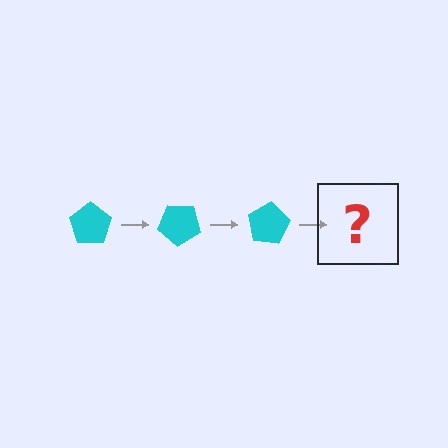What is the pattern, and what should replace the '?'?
The pattern is that the pentagon rotates 40 degrees each step. The '?' should be a cyan pentagon rotated 120 degrees.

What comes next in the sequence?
The next element should be a cyan pentagon rotated 120 degrees.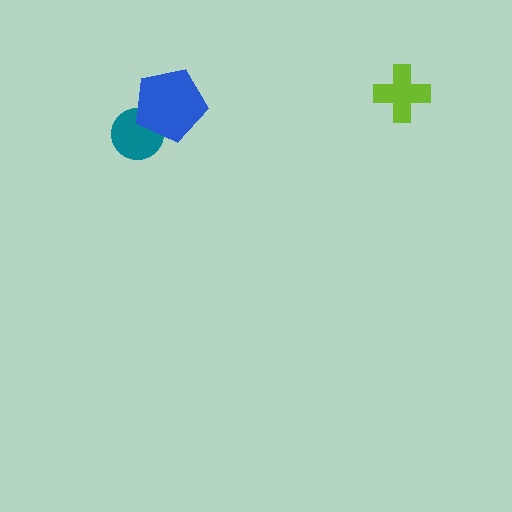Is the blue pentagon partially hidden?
No, no other shape covers it.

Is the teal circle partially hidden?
Yes, it is partially covered by another shape.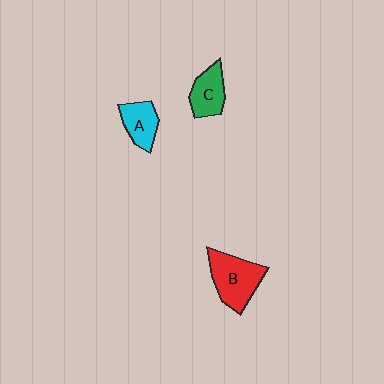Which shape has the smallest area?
Shape A (cyan).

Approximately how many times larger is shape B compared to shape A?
Approximately 1.6 times.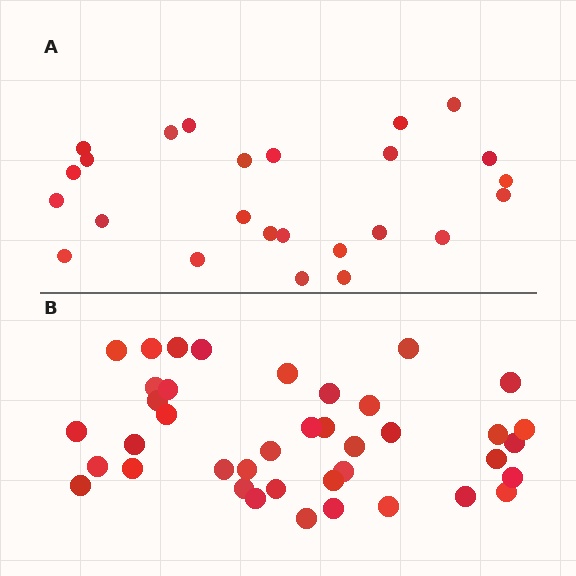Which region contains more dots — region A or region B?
Region B (the bottom region) has more dots.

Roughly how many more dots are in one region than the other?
Region B has approximately 15 more dots than region A.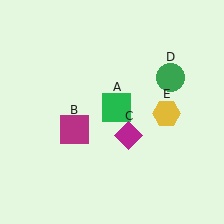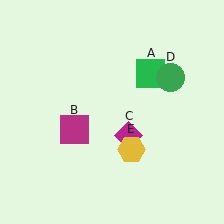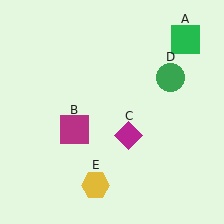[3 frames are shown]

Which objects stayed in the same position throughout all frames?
Magenta square (object B) and magenta diamond (object C) and green circle (object D) remained stationary.